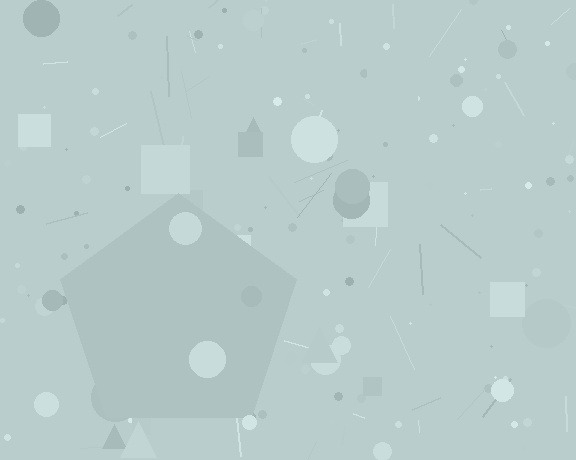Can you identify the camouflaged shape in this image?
The camouflaged shape is a pentagon.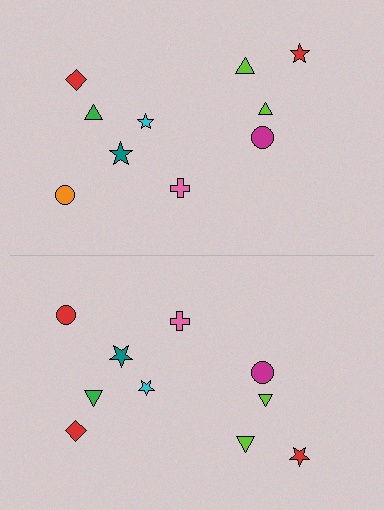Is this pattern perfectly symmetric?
No, the pattern is not perfectly symmetric. The red circle on the bottom side breaks the symmetry — its mirror counterpart is orange.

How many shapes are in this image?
There are 20 shapes in this image.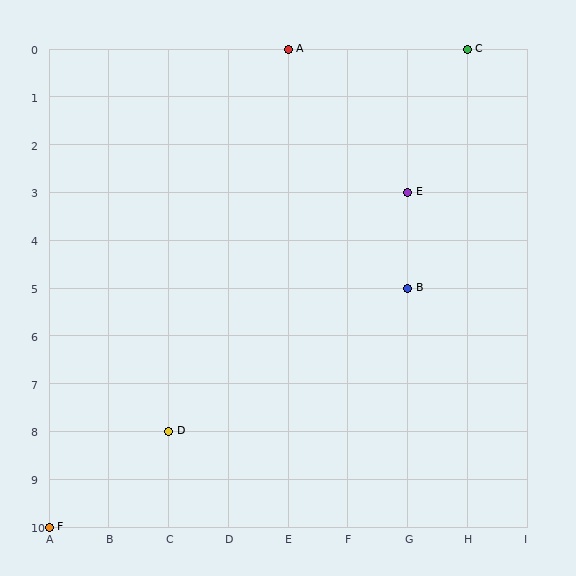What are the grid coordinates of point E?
Point E is at grid coordinates (G, 3).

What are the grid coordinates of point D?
Point D is at grid coordinates (C, 8).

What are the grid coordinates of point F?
Point F is at grid coordinates (A, 10).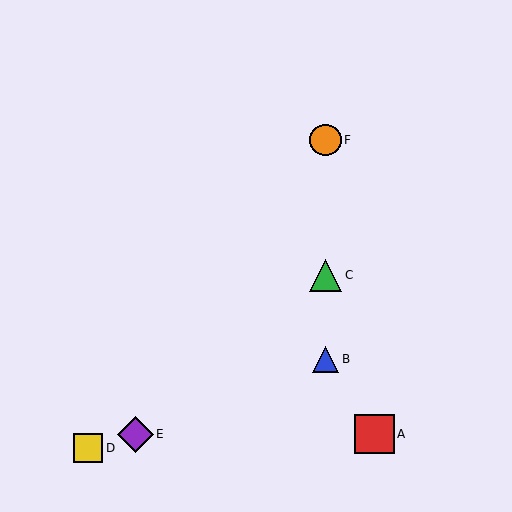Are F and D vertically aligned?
No, F is at x≈326 and D is at x≈88.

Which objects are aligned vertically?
Objects B, C, F are aligned vertically.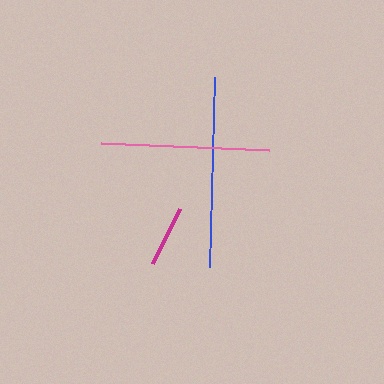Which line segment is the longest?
The blue line is the longest at approximately 190 pixels.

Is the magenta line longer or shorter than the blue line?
The blue line is longer than the magenta line.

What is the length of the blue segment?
The blue segment is approximately 190 pixels long.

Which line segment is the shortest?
The magenta line is the shortest at approximately 62 pixels.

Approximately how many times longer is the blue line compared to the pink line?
The blue line is approximately 1.1 times the length of the pink line.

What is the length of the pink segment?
The pink segment is approximately 168 pixels long.